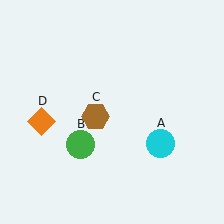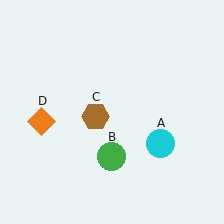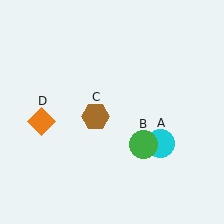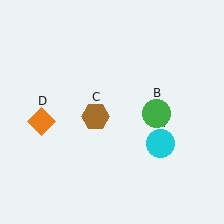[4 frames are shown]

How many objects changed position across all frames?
1 object changed position: green circle (object B).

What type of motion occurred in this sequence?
The green circle (object B) rotated counterclockwise around the center of the scene.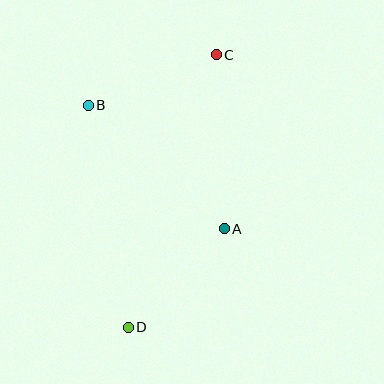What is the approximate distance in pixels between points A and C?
The distance between A and C is approximately 174 pixels.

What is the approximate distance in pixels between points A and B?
The distance between A and B is approximately 183 pixels.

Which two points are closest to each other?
Points B and C are closest to each other.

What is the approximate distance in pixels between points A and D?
The distance between A and D is approximately 138 pixels.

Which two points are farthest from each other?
Points C and D are farthest from each other.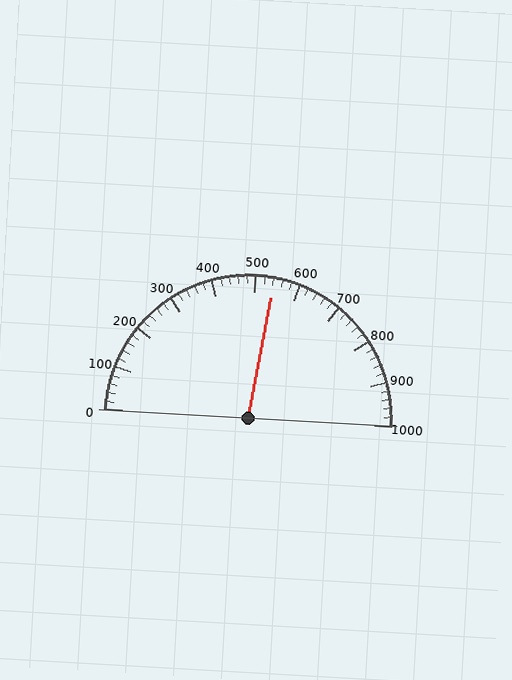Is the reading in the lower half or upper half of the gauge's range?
The reading is in the upper half of the range (0 to 1000).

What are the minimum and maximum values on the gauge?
The gauge ranges from 0 to 1000.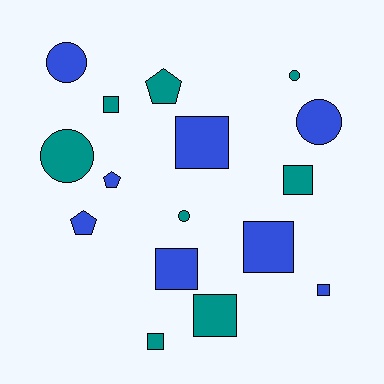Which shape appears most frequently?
Square, with 8 objects.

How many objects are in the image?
There are 16 objects.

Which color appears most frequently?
Teal, with 8 objects.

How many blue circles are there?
There are 2 blue circles.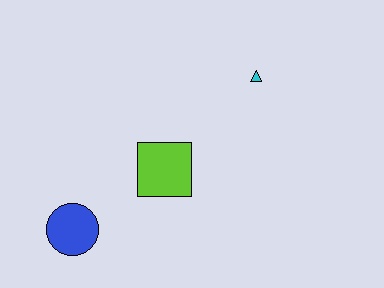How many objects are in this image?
There are 3 objects.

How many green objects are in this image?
There are no green objects.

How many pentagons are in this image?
There are no pentagons.